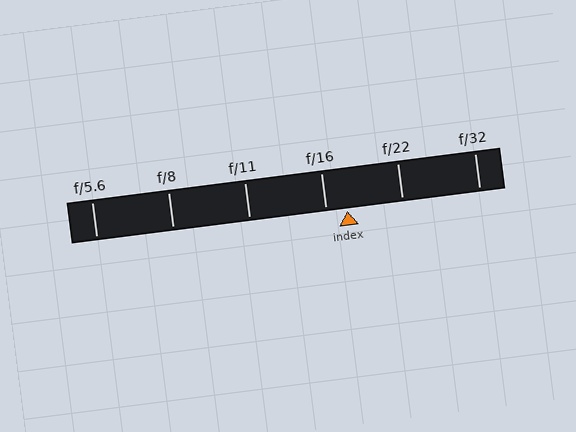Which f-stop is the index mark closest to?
The index mark is closest to f/16.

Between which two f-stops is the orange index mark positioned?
The index mark is between f/16 and f/22.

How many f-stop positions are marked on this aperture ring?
There are 6 f-stop positions marked.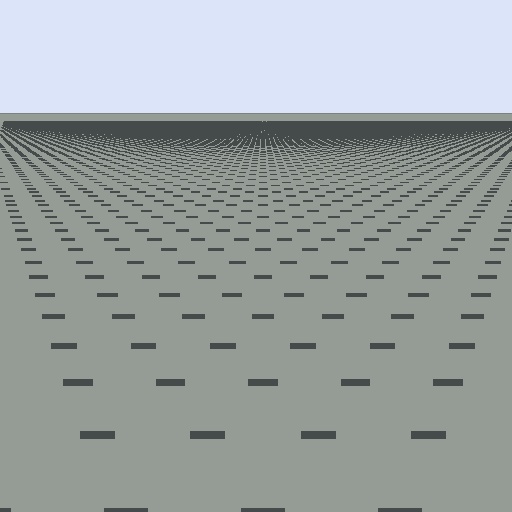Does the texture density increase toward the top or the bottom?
Density increases toward the top.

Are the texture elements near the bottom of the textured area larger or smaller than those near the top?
Larger. Near the bottom, elements are closer to the viewer and appear at a bigger on-screen size.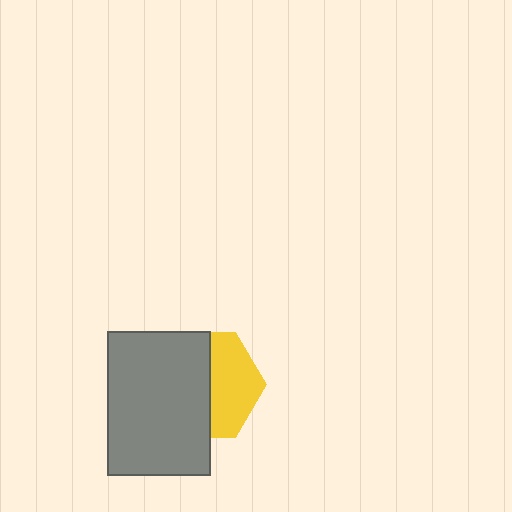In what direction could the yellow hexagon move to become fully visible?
The yellow hexagon could move right. That would shift it out from behind the gray rectangle entirely.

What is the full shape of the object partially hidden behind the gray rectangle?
The partially hidden object is a yellow hexagon.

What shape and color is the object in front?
The object in front is a gray rectangle.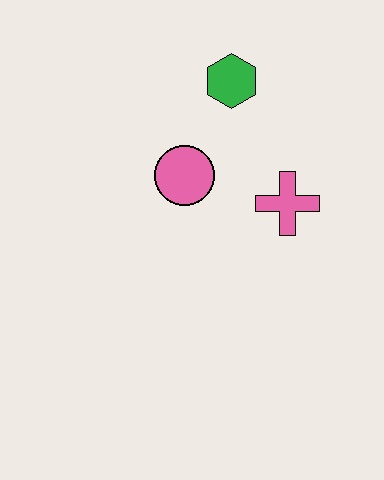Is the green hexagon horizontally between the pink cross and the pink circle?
Yes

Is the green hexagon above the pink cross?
Yes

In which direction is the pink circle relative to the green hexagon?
The pink circle is below the green hexagon.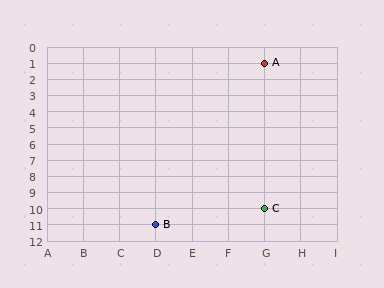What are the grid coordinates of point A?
Point A is at grid coordinates (G, 1).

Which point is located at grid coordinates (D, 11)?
Point B is at (D, 11).